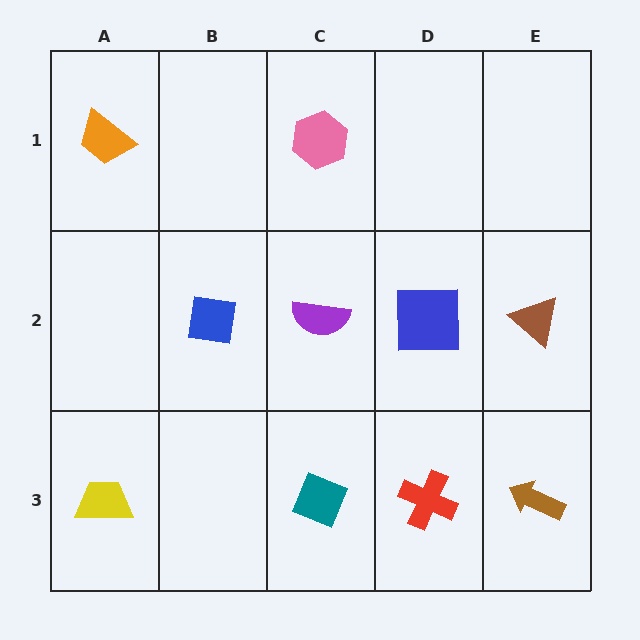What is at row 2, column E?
A brown triangle.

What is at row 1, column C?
A pink hexagon.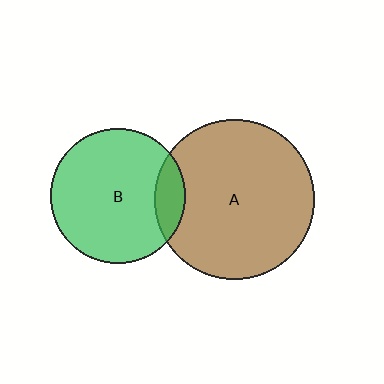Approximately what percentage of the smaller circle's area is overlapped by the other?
Approximately 15%.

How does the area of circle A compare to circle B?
Approximately 1.4 times.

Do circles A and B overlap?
Yes.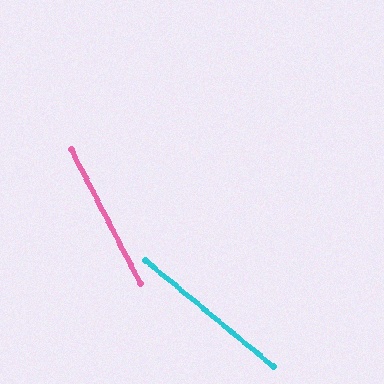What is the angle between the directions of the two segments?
Approximately 23 degrees.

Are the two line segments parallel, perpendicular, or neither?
Neither parallel nor perpendicular — they differ by about 23°.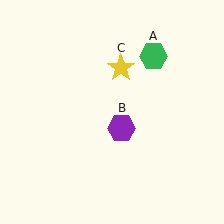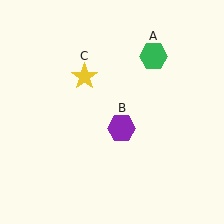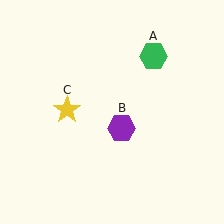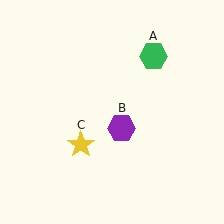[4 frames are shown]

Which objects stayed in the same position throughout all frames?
Green hexagon (object A) and purple hexagon (object B) remained stationary.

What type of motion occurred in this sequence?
The yellow star (object C) rotated counterclockwise around the center of the scene.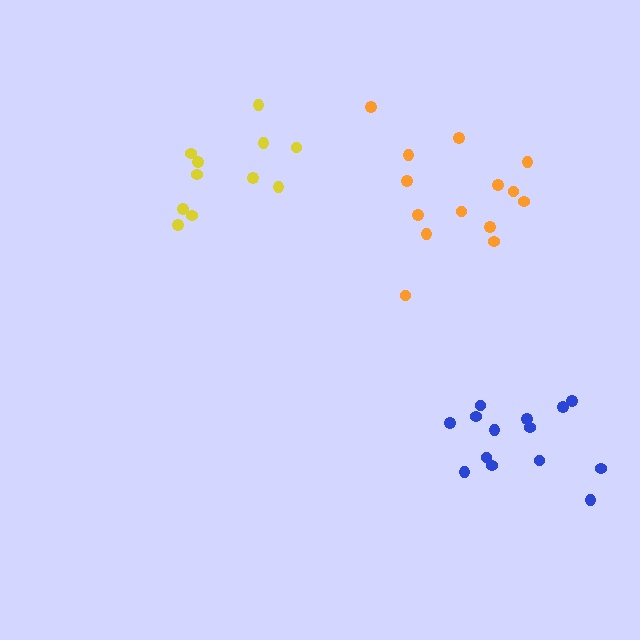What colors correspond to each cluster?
The clusters are colored: yellow, blue, orange.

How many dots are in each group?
Group 1: 11 dots, Group 2: 14 dots, Group 3: 14 dots (39 total).